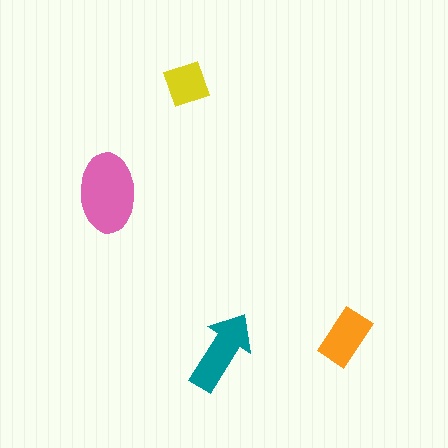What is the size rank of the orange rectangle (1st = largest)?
3rd.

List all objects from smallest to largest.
The yellow diamond, the orange rectangle, the teal arrow, the pink ellipse.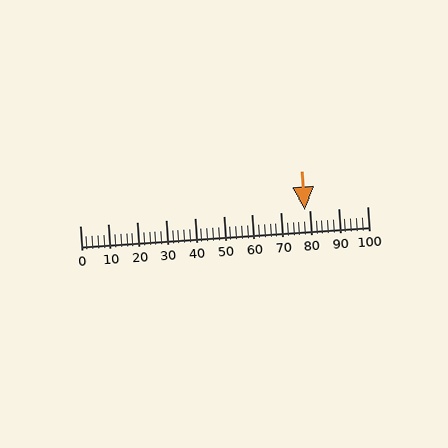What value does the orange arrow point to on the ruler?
The orange arrow points to approximately 78.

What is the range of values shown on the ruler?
The ruler shows values from 0 to 100.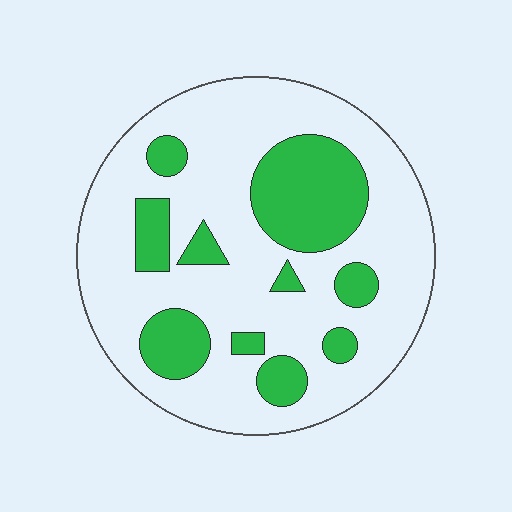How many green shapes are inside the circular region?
10.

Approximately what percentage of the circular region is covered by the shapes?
Approximately 25%.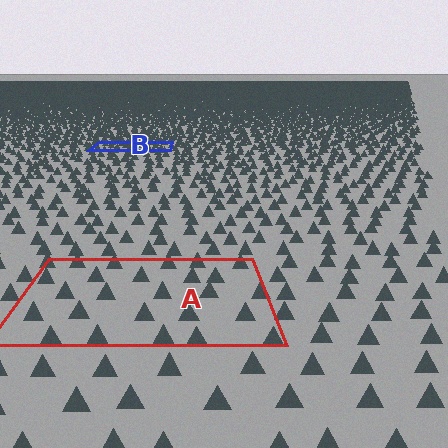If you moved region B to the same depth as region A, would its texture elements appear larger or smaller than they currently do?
They would appear larger. At a closer depth, the same texture elements are projected at a bigger on-screen size.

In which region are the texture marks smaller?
The texture marks are smaller in region B, because it is farther away.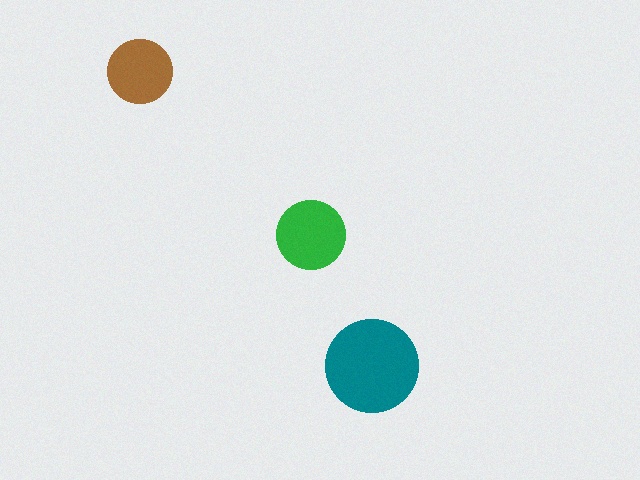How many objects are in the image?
There are 3 objects in the image.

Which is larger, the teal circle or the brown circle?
The teal one.